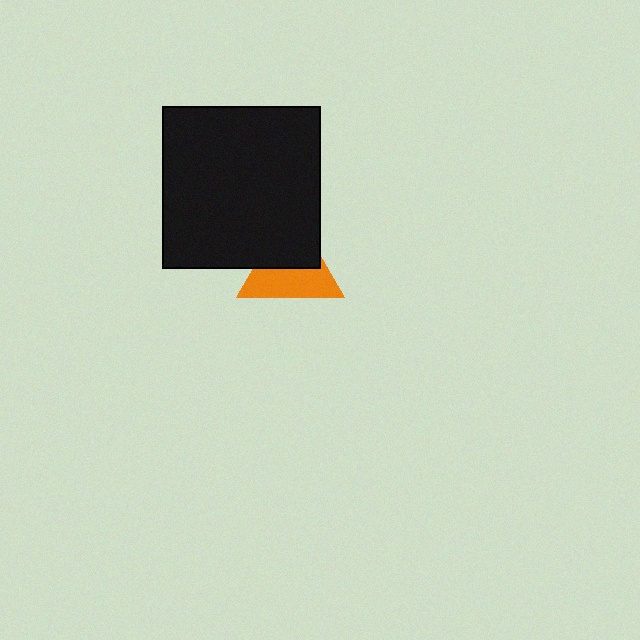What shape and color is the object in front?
The object in front is a black rectangle.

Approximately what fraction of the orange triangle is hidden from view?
Roughly 48% of the orange triangle is hidden behind the black rectangle.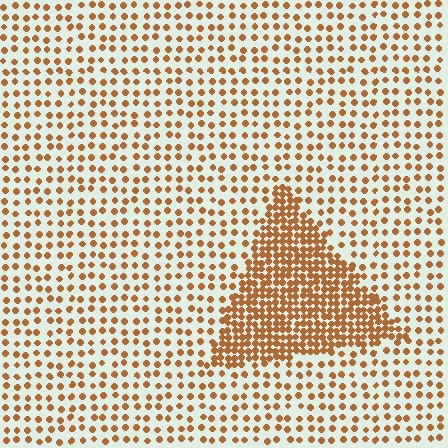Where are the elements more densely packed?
The elements are more densely packed inside the triangle boundary.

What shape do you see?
I see a triangle.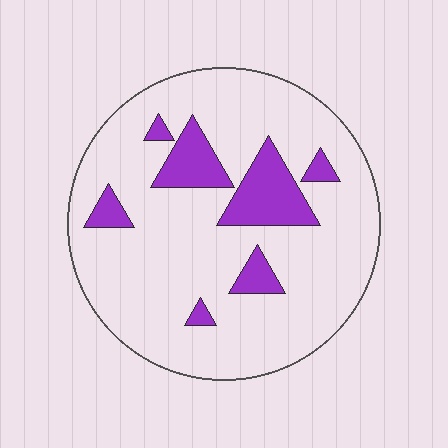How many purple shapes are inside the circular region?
7.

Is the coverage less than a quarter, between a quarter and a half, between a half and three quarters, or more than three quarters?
Less than a quarter.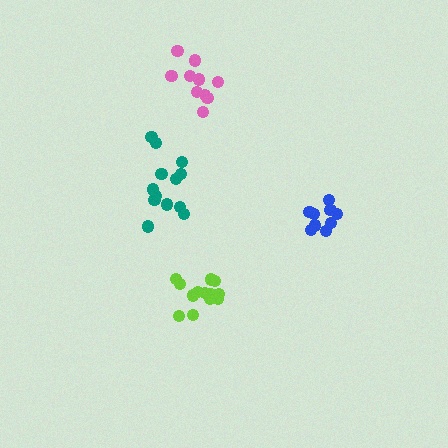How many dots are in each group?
Group 1: 13 dots, Group 2: 14 dots, Group 3: 9 dots, Group 4: 10 dots (46 total).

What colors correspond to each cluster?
The clusters are colored: teal, lime, blue, pink.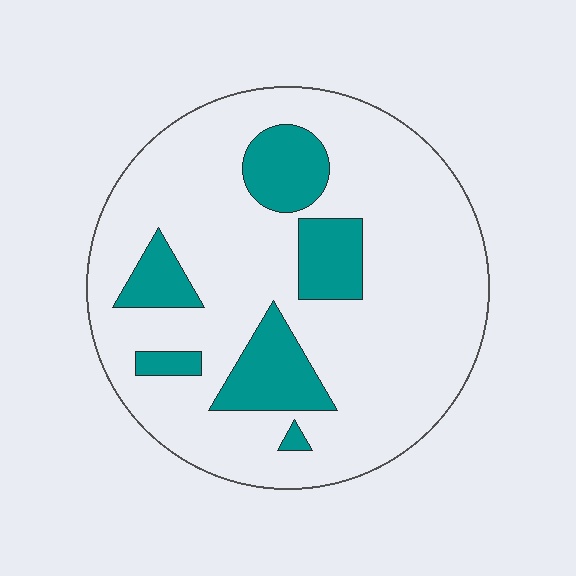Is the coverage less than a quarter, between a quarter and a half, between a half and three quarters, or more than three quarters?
Less than a quarter.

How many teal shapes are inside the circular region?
6.